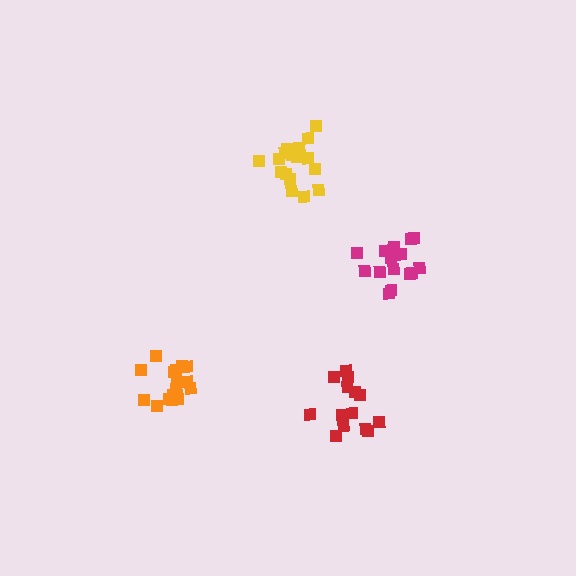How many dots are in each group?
Group 1: 16 dots, Group 2: 16 dots, Group 3: 18 dots, Group 4: 14 dots (64 total).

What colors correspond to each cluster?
The clusters are colored: magenta, orange, yellow, red.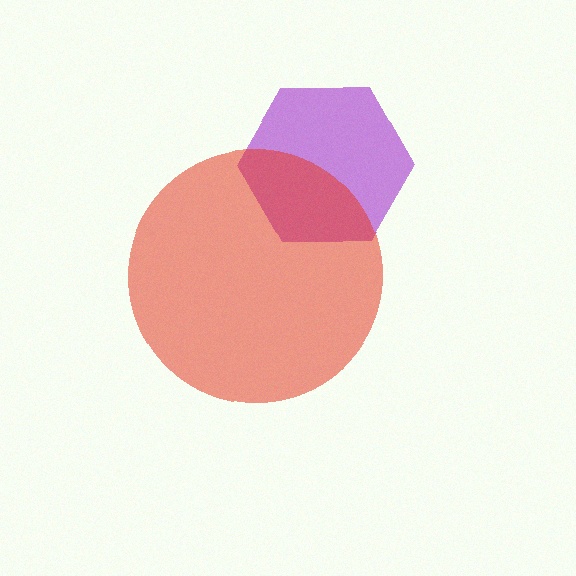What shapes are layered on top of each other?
The layered shapes are: a purple hexagon, a red circle.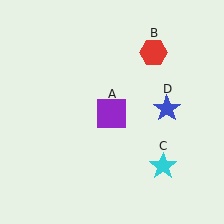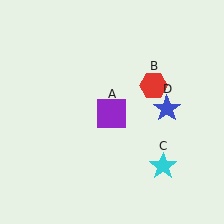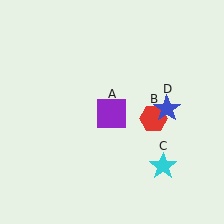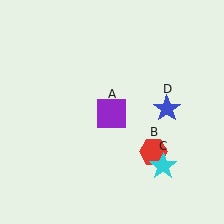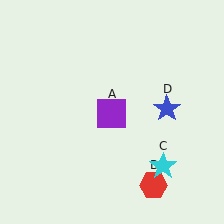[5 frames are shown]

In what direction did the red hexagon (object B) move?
The red hexagon (object B) moved down.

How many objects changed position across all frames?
1 object changed position: red hexagon (object B).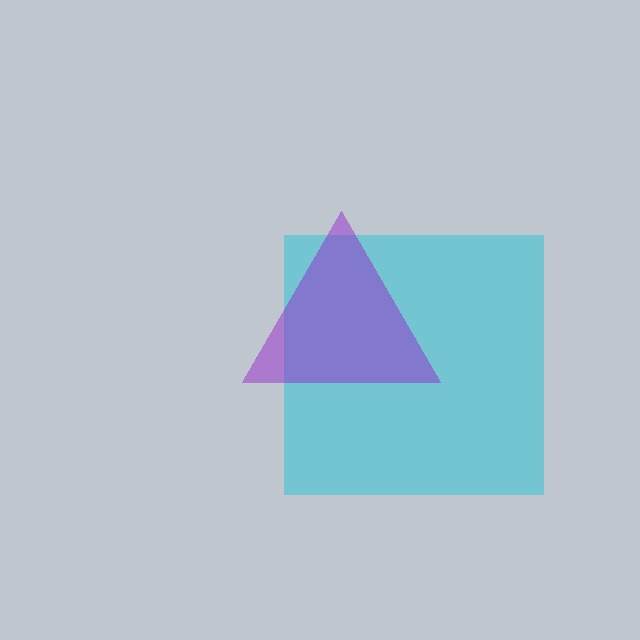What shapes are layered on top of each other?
The layered shapes are: a cyan square, a purple triangle.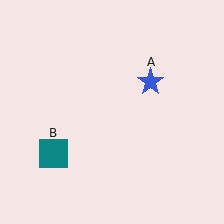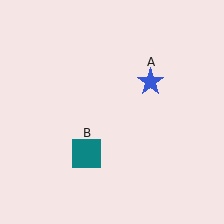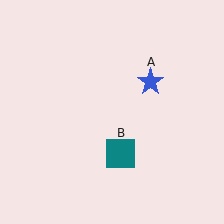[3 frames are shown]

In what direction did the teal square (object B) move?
The teal square (object B) moved right.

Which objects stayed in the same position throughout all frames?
Blue star (object A) remained stationary.